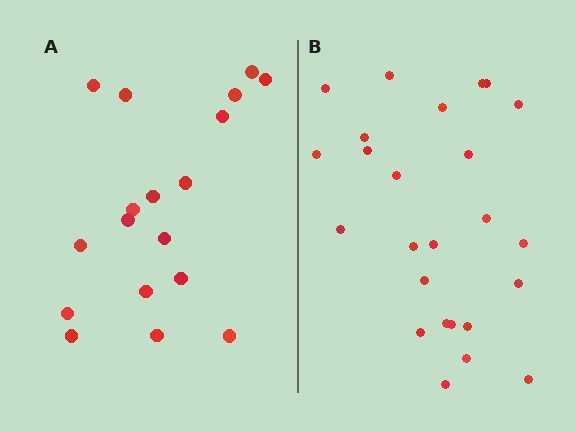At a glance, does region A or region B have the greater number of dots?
Region B (the right region) has more dots.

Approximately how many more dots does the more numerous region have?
Region B has roughly 8 or so more dots than region A.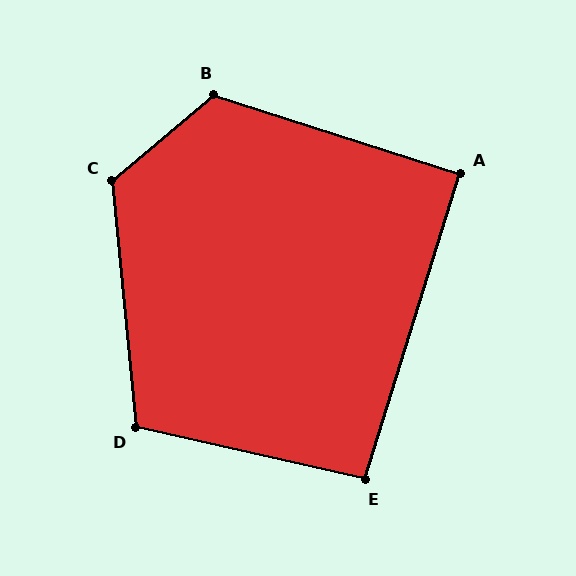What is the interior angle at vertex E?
Approximately 94 degrees (approximately right).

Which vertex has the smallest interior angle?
A, at approximately 91 degrees.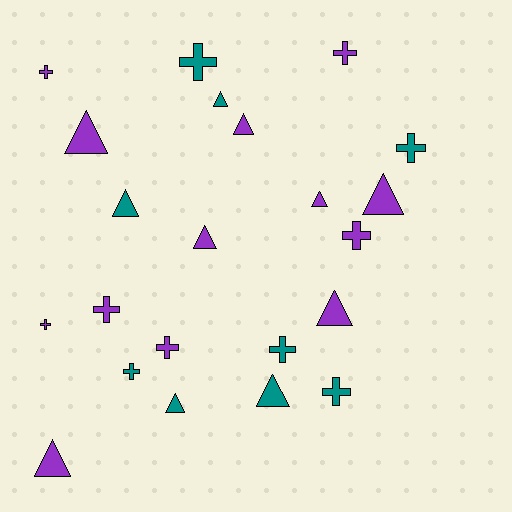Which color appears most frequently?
Purple, with 13 objects.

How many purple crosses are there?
There are 6 purple crosses.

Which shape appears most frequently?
Cross, with 11 objects.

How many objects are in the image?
There are 22 objects.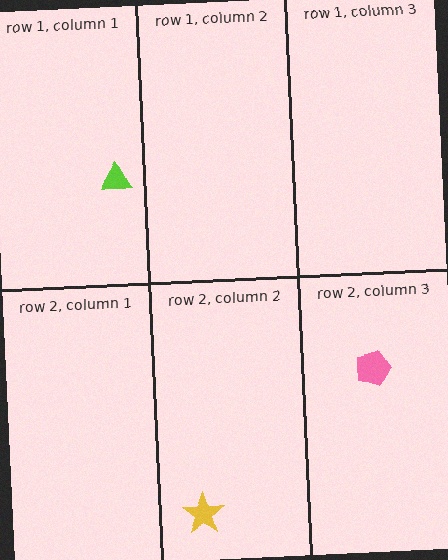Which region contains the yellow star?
The row 2, column 2 region.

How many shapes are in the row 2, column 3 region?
1.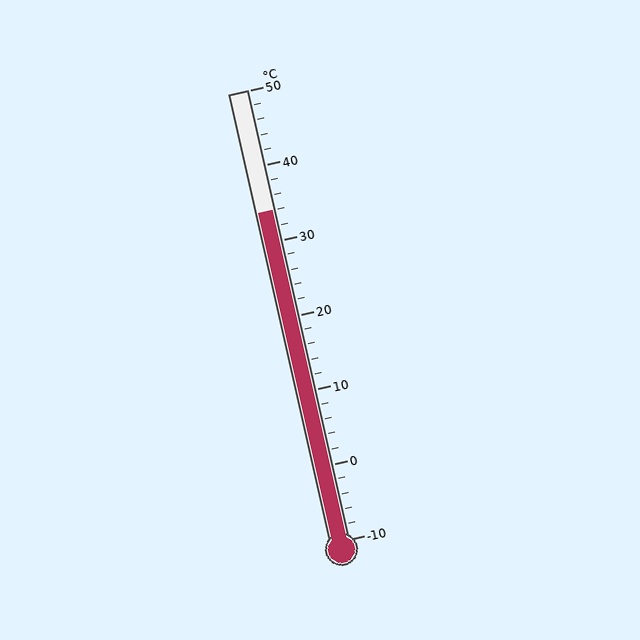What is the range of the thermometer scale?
The thermometer scale ranges from -10°C to 50°C.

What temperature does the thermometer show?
The thermometer shows approximately 34°C.